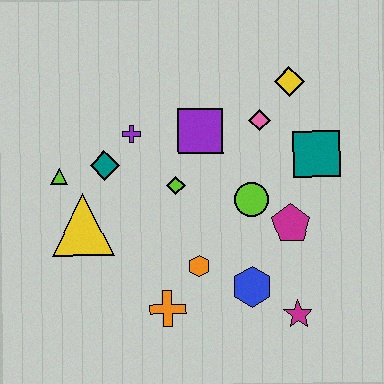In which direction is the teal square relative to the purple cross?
The teal square is to the right of the purple cross.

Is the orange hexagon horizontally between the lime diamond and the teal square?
Yes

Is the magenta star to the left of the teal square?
Yes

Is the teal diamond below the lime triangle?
No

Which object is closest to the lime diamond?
The purple square is closest to the lime diamond.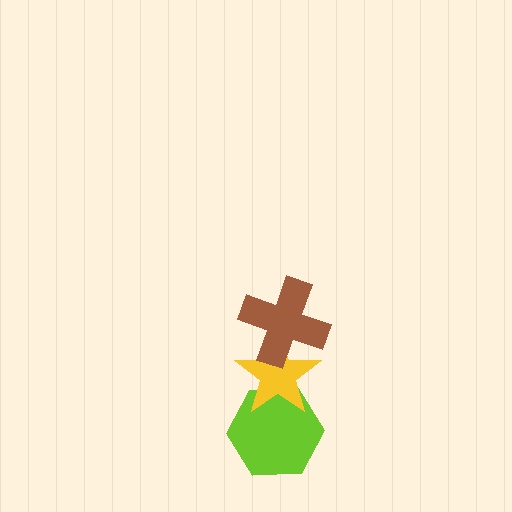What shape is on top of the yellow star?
The brown cross is on top of the yellow star.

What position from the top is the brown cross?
The brown cross is 1st from the top.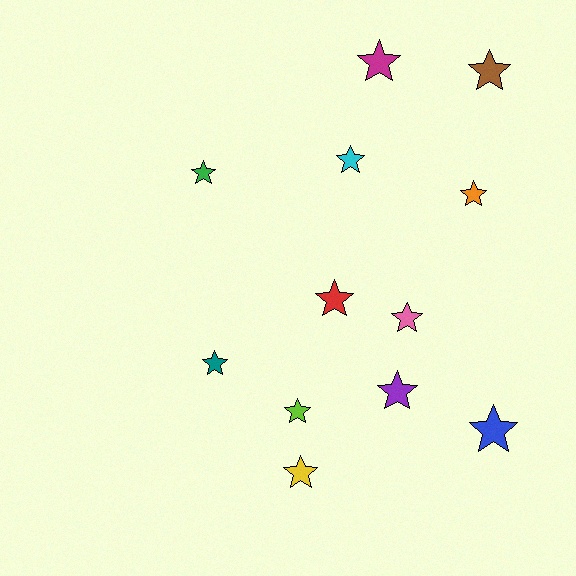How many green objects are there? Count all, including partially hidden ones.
There is 1 green object.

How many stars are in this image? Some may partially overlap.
There are 12 stars.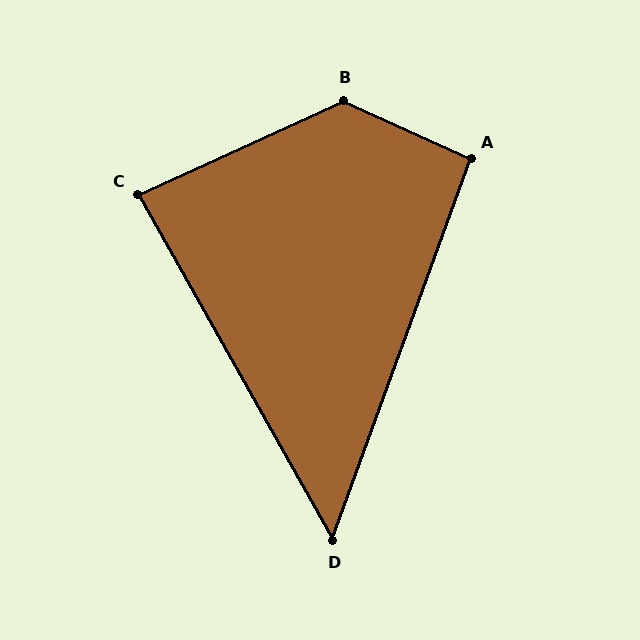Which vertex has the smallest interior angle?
D, at approximately 49 degrees.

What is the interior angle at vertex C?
Approximately 85 degrees (approximately right).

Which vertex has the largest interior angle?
B, at approximately 131 degrees.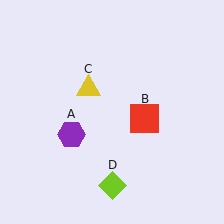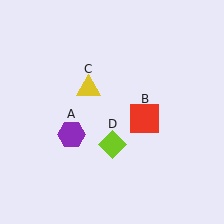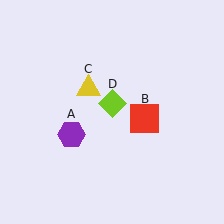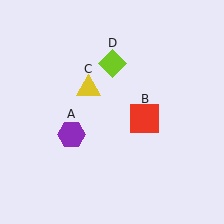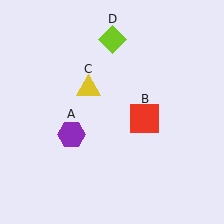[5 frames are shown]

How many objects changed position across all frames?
1 object changed position: lime diamond (object D).